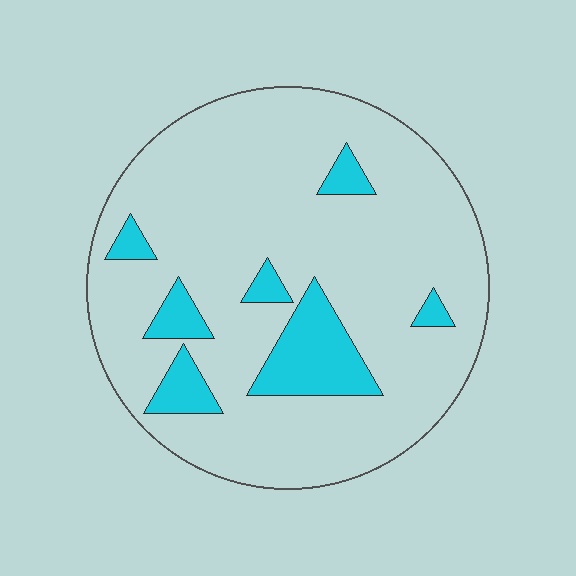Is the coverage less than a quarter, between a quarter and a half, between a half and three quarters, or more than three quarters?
Less than a quarter.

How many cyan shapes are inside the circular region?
7.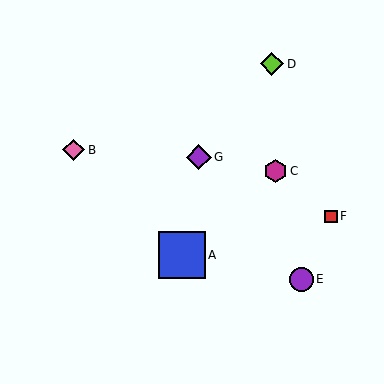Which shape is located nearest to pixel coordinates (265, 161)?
The magenta hexagon (labeled C) at (276, 171) is nearest to that location.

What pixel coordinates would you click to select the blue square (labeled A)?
Click at (182, 255) to select the blue square A.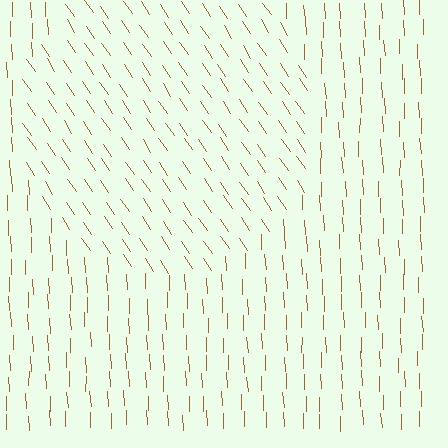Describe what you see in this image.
The image is filled with small brown line segments. A circle region in the image has lines oriented differently from the surrounding lines, creating a visible texture boundary.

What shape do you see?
I see a circle.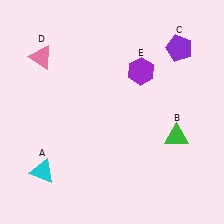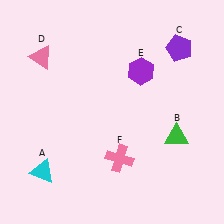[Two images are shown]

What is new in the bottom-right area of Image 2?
A pink cross (F) was added in the bottom-right area of Image 2.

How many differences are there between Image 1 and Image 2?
There is 1 difference between the two images.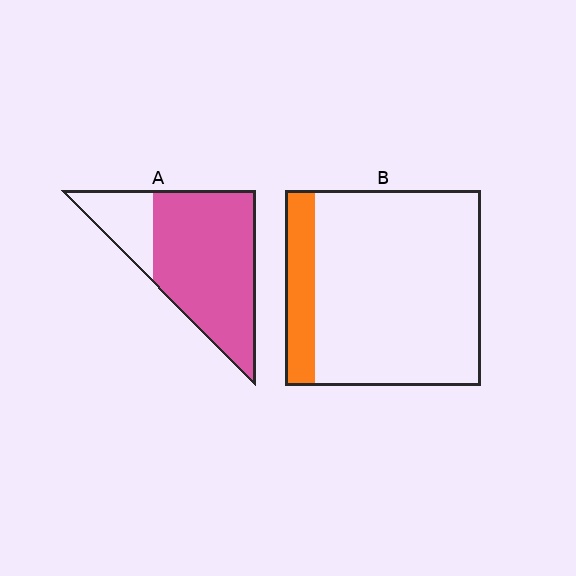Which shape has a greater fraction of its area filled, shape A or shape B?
Shape A.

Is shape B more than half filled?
No.